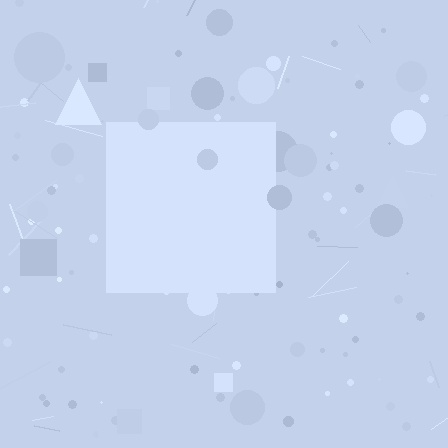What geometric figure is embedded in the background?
A square is embedded in the background.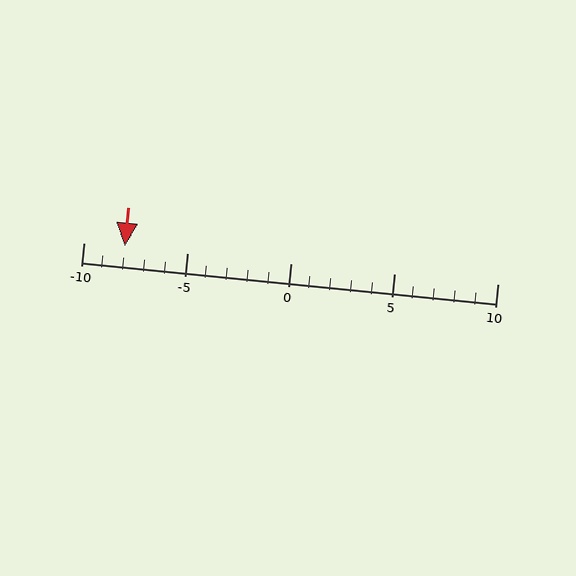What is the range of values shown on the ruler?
The ruler shows values from -10 to 10.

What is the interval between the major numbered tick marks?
The major tick marks are spaced 5 units apart.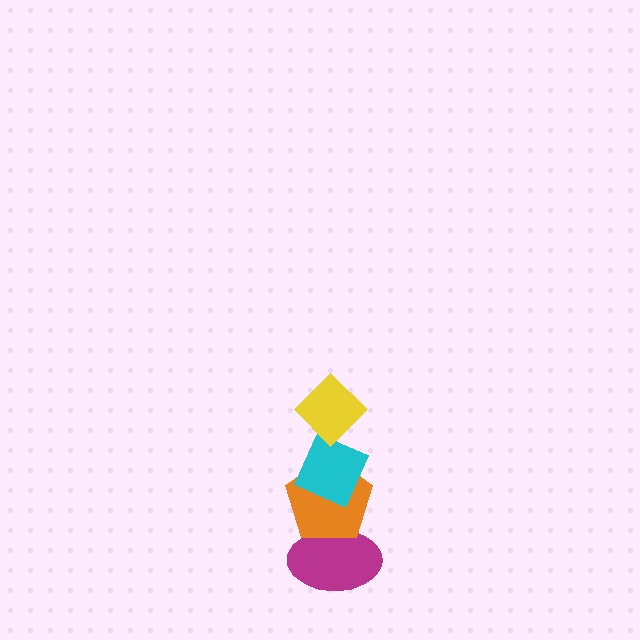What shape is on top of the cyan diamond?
The yellow diamond is on top of the cyan diamond.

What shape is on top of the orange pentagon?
The cyan diamond is on top of the orange pentagon.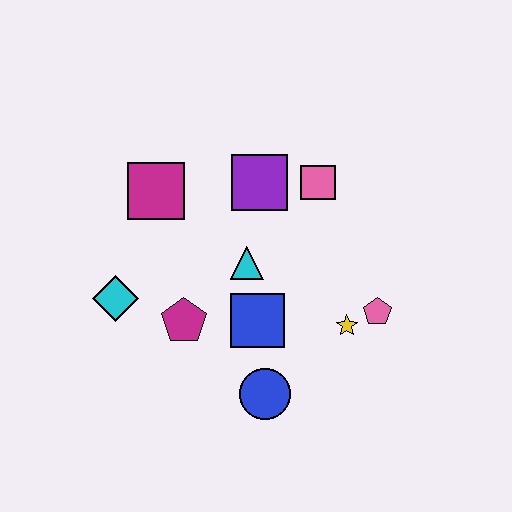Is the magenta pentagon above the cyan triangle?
No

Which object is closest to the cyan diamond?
The magenta pentagon is closest to the cyan diamond.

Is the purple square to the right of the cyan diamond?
Yes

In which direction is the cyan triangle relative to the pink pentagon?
The cyan triangle is to the left of the pink pentagon.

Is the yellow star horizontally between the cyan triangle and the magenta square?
No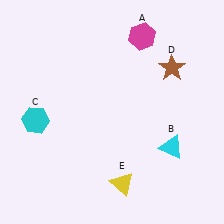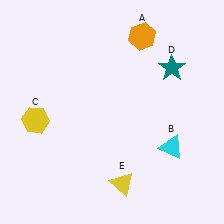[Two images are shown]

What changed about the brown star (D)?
In Image 1, D is brown. In Image 2, it changed to teal.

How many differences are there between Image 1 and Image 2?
There are 3 differences between the two images.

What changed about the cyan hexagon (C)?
In Image 1, C is cyan. In Image 2, it changed to yellow.